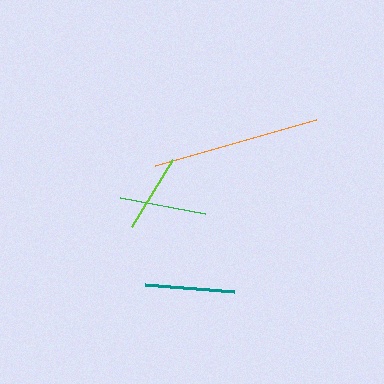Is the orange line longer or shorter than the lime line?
The orange line is longer than the lime line.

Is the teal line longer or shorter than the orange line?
The orange line is longer than the teal line.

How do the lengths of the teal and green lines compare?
The teal and green lines are approximately the same length.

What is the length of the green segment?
The green segment is approximately 87 pixels long.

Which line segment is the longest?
The orange line is the longest at approximately 167 pixels.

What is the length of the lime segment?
The lime segment is approximately 79 pixels long.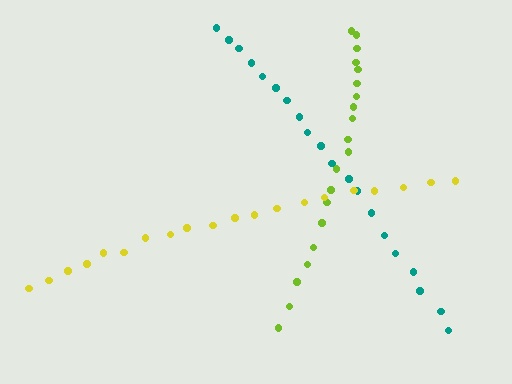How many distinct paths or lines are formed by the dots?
There are 3 distinct paths.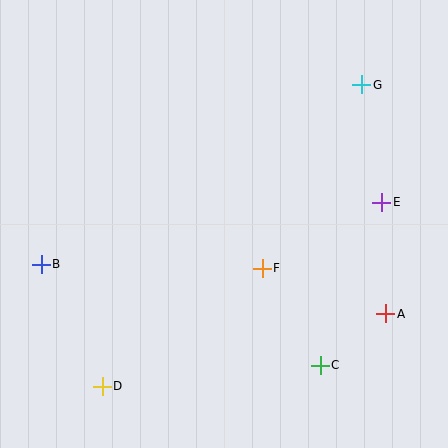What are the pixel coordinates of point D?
Point D is at (102, 386).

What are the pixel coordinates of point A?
Point A is at (386, 314).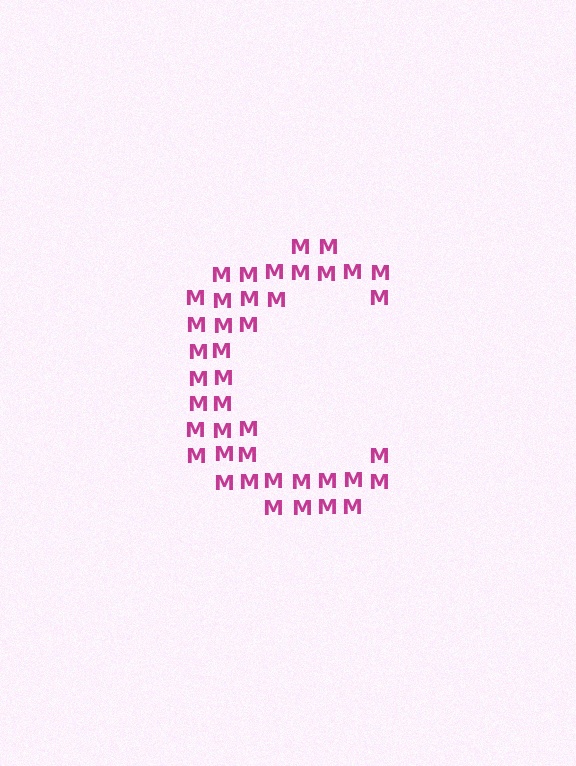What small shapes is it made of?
It is made of small letter M's.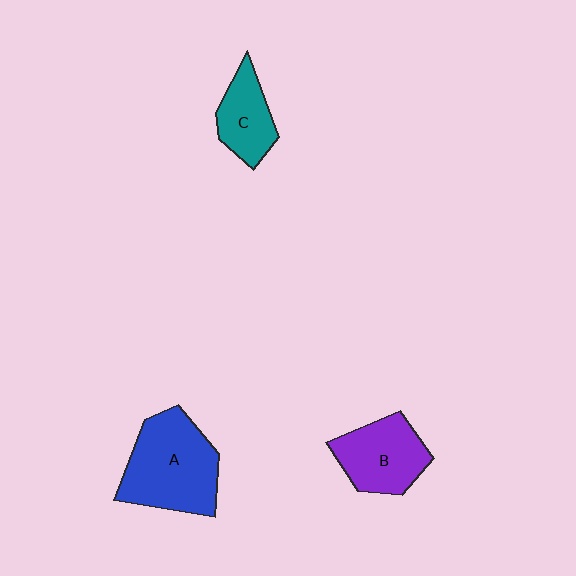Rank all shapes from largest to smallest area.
From largest to smallest: A (blue), B (purple), C (teal).